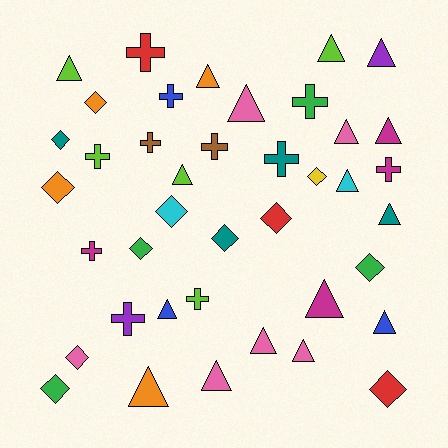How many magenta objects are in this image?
There are 4 magenta objects.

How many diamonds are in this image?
There are 12 diamonds.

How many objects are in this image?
There are 40 objects.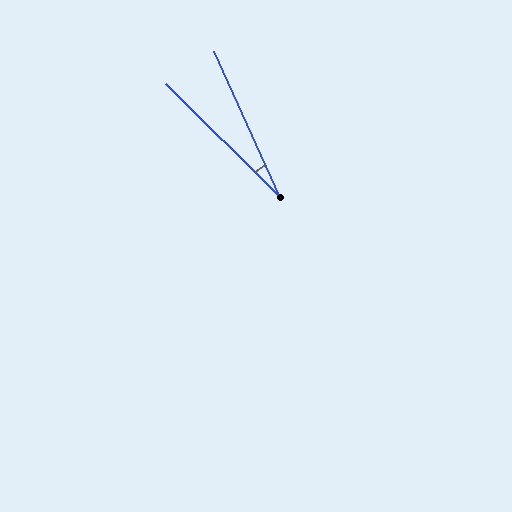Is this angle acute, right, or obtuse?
It is acute.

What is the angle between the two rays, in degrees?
Approximately 21 degrees.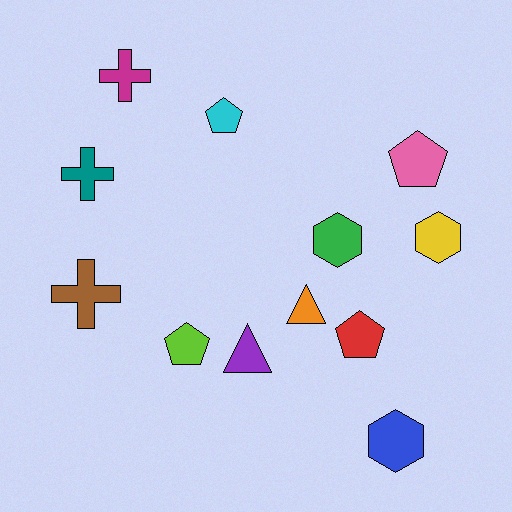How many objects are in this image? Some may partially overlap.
There are 12 objects.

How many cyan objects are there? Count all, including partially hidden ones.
There is 1 cyan object.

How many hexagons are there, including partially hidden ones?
There are 3 hexagons.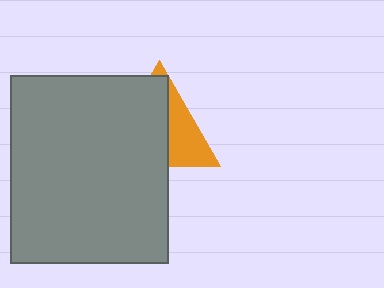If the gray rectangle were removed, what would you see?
You would see the complete orange triangle.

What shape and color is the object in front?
The object in front is a gray rectangle.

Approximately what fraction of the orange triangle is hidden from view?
Roughly 63% of the orange triangle is hidden behind the gray rectangle.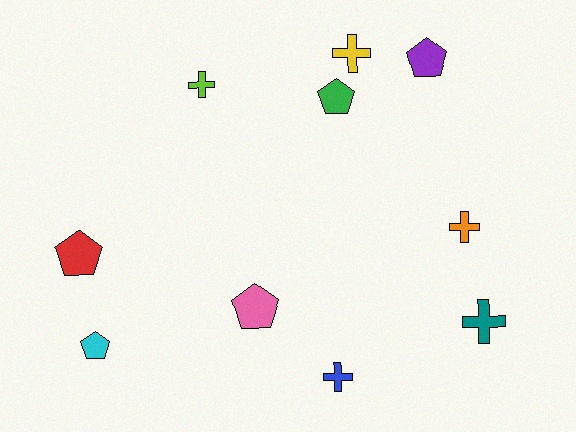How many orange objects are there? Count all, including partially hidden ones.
There is 1 orange object.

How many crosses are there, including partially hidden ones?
There are 5 crosses.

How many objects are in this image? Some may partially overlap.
There are 10 objects.